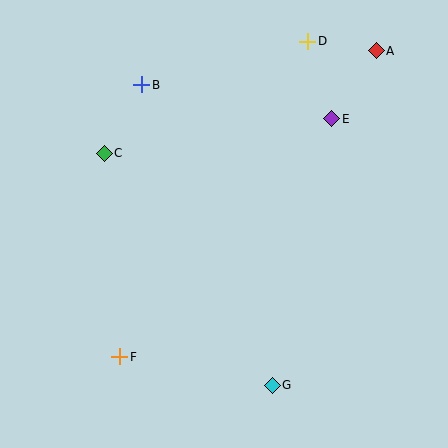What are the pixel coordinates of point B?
Point B is at (142, 85).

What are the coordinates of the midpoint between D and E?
The midpoint between D and E is at (320, 80).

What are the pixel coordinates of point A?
Point A is at (376, 51).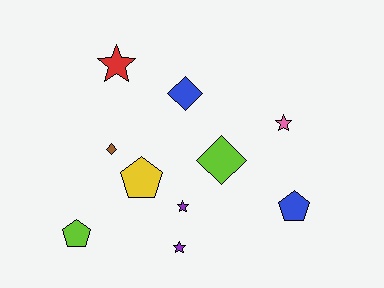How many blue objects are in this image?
There are 2 blue objects.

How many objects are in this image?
There are 10 objects.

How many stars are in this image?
There are 4 stars.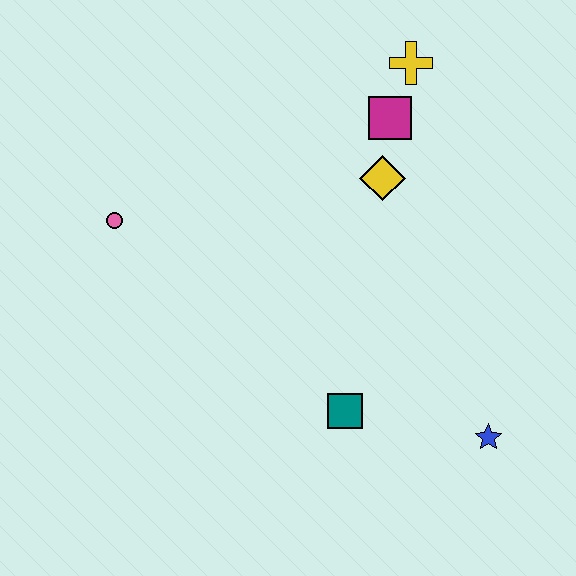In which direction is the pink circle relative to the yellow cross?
The pink circle is to the left of the yellow cross.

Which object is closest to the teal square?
The blue star is closest to the teal square.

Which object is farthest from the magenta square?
The blue star is farthest from the magenta square.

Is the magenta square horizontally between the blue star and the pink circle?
Yes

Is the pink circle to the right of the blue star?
No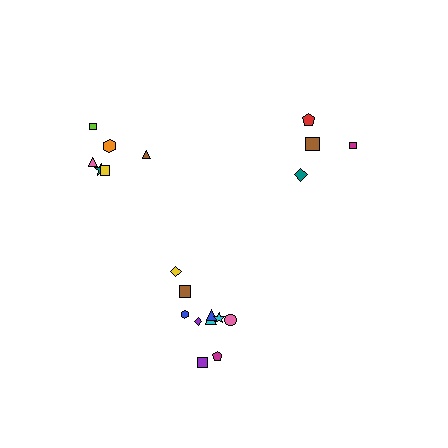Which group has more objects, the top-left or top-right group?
The top-left group.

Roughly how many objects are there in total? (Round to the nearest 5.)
Roughly 20 objects in total.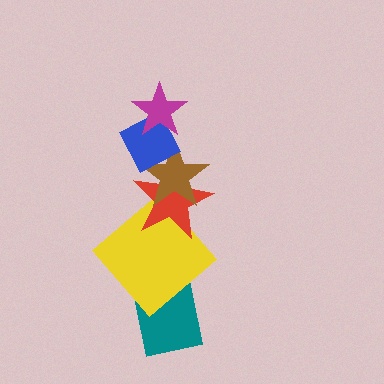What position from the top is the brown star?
The brown star is 3rd from the top.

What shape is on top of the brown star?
The blue diamond is on top of the brown star.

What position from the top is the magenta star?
The magenta star is 1st from the top.